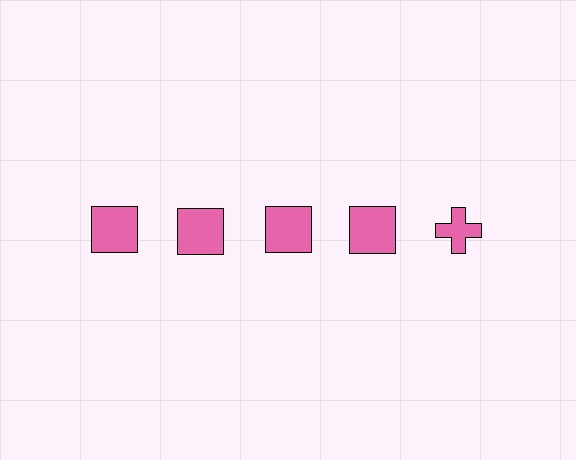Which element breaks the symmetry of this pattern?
The pink cross in the top row, rightmost column breaks the symmetry. All other shapes are pink squares.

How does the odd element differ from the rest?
It has a different shape: cross instead of square.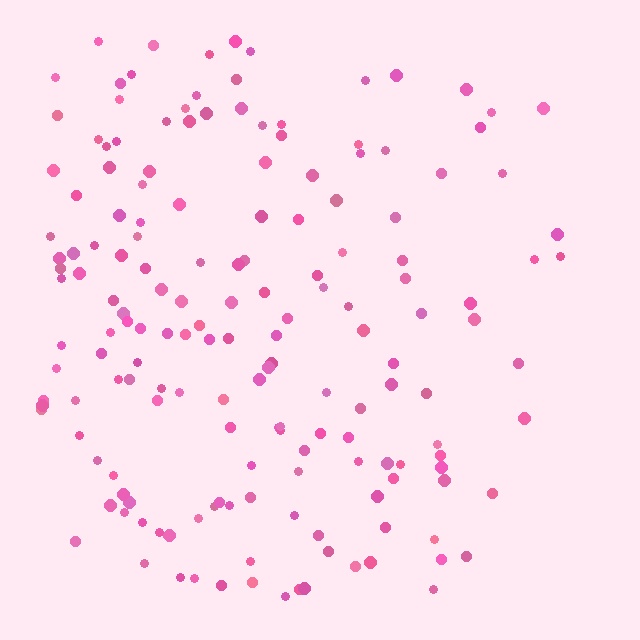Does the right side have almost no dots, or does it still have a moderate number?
Still a moderate number, just noticeably fewer than the left.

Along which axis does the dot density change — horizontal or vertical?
Horizontal.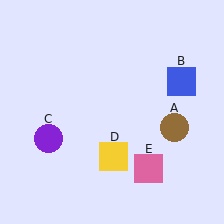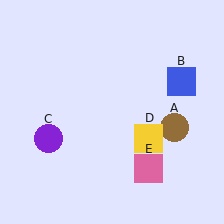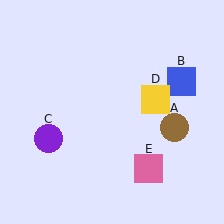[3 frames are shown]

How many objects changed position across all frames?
1 object changed position: yellow square (object D).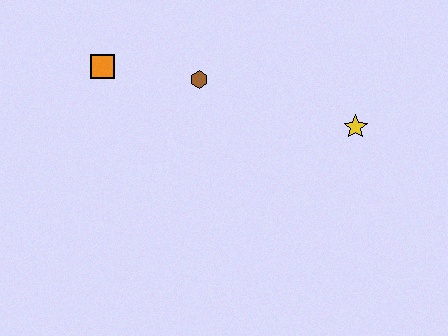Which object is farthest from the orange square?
The yellow star is farthest from the orange square.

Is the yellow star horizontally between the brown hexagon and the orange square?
No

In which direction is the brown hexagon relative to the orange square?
The brown hexagon is to the right of the orange square.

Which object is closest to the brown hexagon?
The orange square is closest to the brown hexagon.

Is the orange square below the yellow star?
No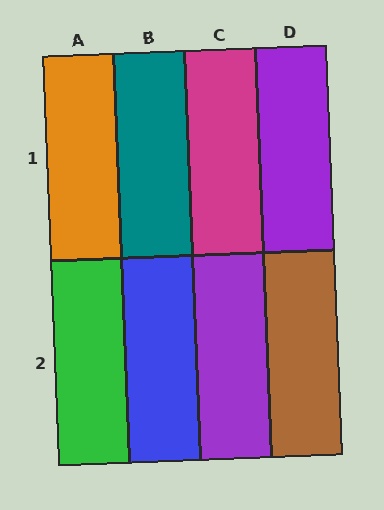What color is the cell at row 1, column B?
Teal.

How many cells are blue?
1 cell is blue.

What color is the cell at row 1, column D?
Purple.